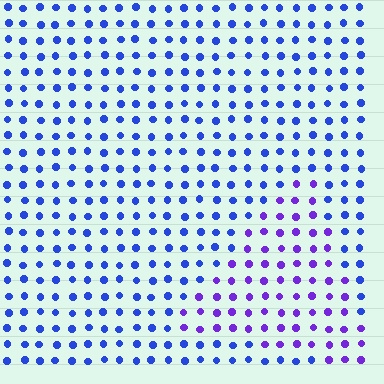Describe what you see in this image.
The image is filled with small blue elements in a uniform arrangement. A triangle-shaped region is visible where the elements are tinted to a slightly different hue, forming a subtle color boundary.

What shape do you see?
I see a triangle.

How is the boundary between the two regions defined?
The boundary is defined purely by a slight shift in hue (about 37 degrees). Spacing, size, and orientation are identical on both sides.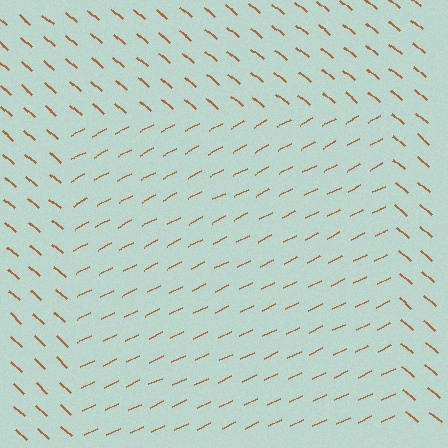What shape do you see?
I see a rectangle.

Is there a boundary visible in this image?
Yes, there is a texture boundary formed by a change in line orientation.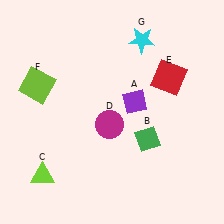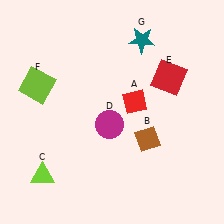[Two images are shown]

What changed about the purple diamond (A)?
In Image 1, A is purple. In Image 2, it changed to red.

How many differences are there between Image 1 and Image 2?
There are 3 differences between the two images.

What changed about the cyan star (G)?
In Image 1, G is cyan. In Image 2, it changed to teal.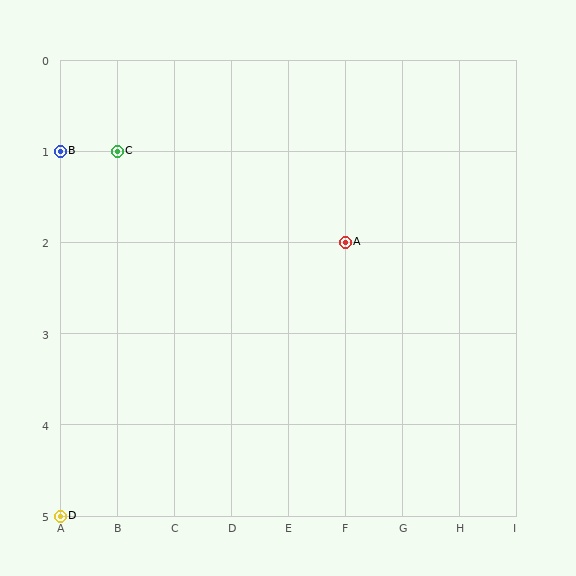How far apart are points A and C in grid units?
Points A and C are 4 columns and 1 row apart (about 4.1 grid units diagonally).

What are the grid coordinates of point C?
Point C is at grid coordinates (B, 1).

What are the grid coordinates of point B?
Point B is at grid coordinates (A, 1).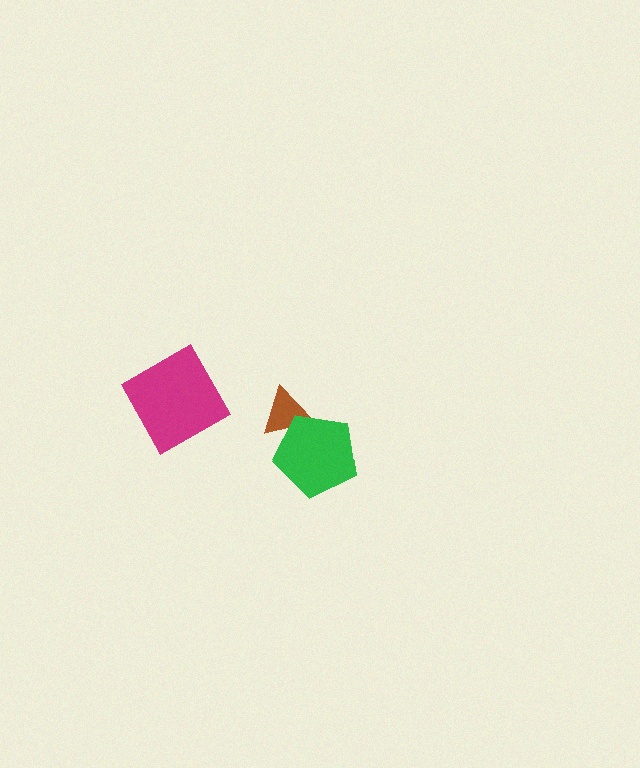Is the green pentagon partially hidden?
No, no other shape covers it.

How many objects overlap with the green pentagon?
1 object overlaps with the green pentagon.